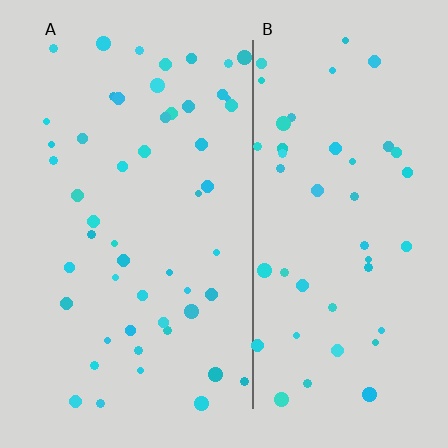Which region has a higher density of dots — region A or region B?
A (the left).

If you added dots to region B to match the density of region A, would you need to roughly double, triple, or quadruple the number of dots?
Approximately double.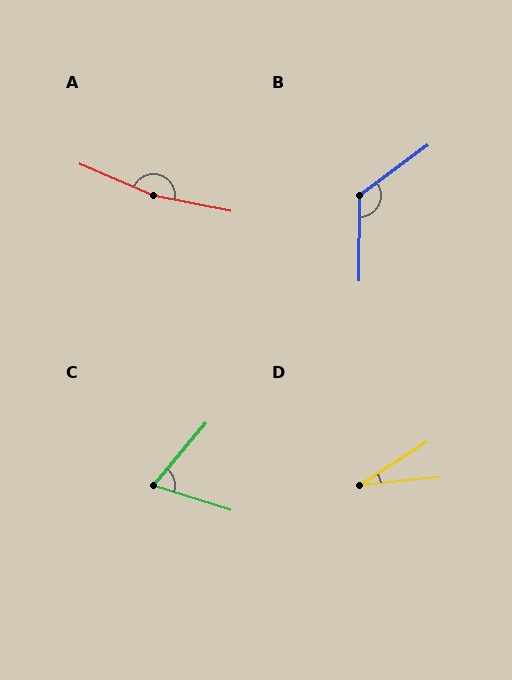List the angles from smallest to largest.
D (27°), C (68°), B (126°), A (168°).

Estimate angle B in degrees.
Approximately 126 degrees.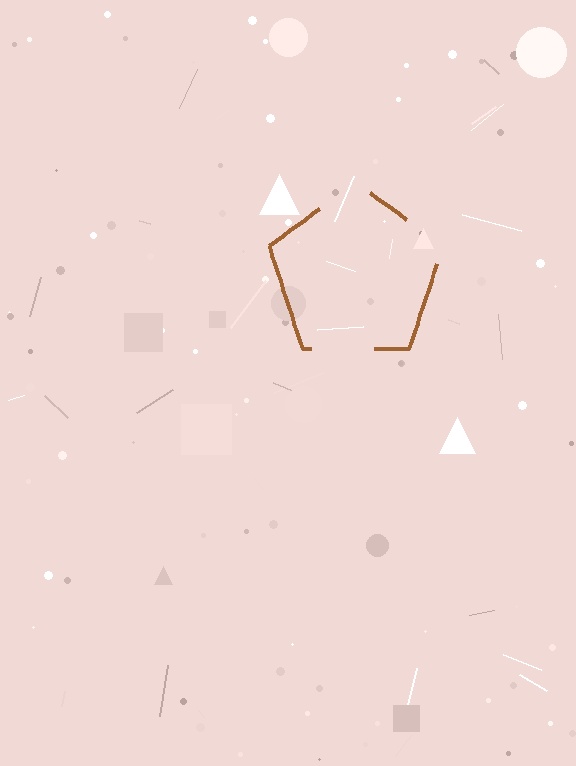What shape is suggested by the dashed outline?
The dashed outline suggests a pentagon.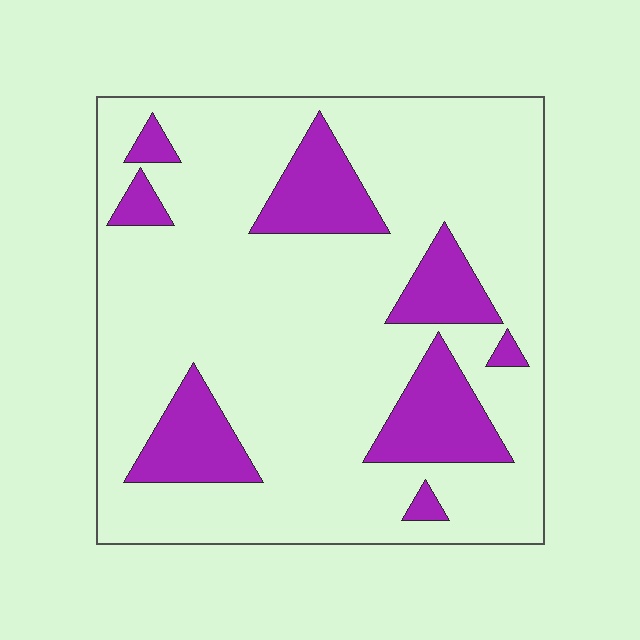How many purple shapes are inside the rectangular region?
8.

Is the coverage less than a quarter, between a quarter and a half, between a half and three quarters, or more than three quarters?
Less than a quarter.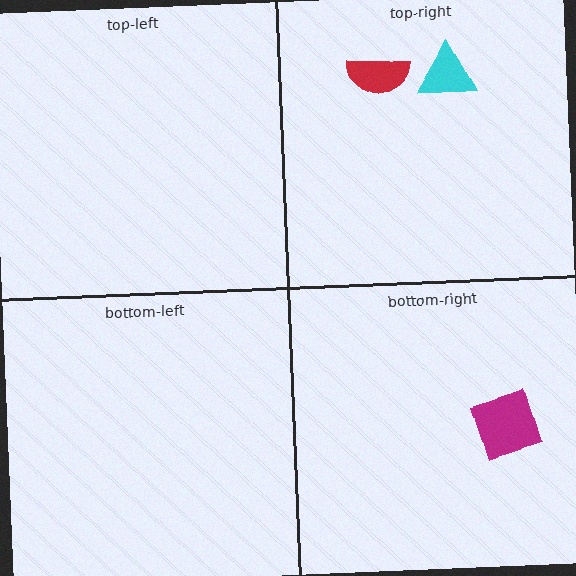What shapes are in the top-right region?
The red semicircle, the cyan triangle.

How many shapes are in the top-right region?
2.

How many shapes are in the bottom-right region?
1.